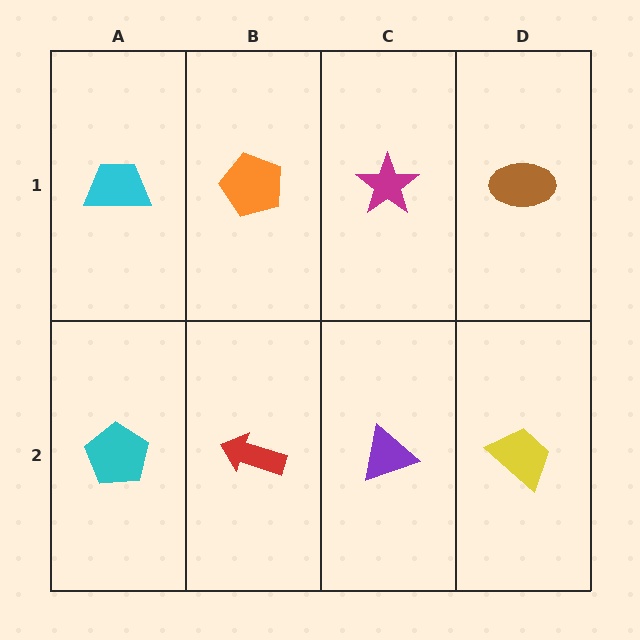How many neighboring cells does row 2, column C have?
3.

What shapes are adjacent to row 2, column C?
A magenta star (row 1, column C), a red arrow (row 2, column B), a yellow trapezoid (row 2, column D).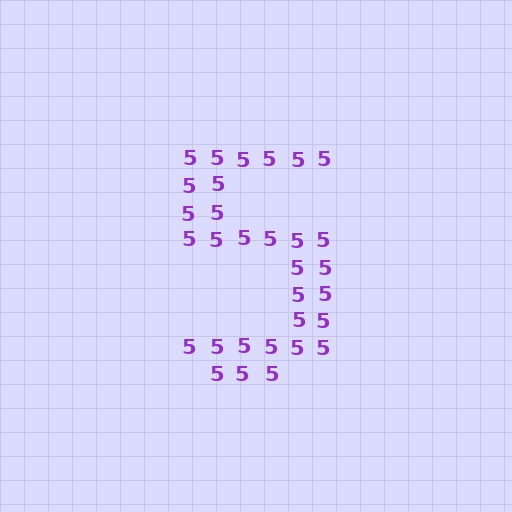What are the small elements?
The small elements are digit 5's.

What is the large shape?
The large shape is the digit 5.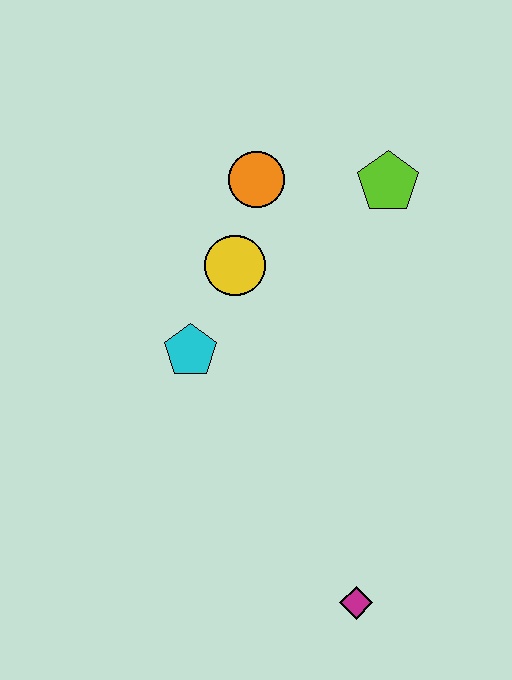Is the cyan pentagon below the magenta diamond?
No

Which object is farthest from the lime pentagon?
The magenta diamond is farthest from the lime pentagon.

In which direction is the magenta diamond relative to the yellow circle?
The magenta diamond is below the yellow circle.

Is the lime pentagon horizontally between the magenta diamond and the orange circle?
No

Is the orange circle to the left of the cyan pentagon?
No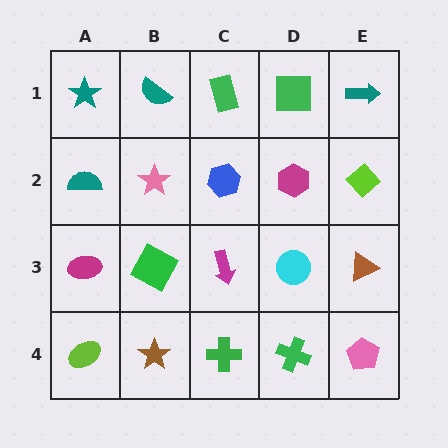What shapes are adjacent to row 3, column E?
A lime diamond (row 2, column E), a pink pentagon (row 4, column E), a cyan circle (row 3, column D).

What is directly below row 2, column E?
A brown triangle.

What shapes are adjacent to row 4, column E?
A brown triangle (row 3, column E), a green cross (row 4, column D).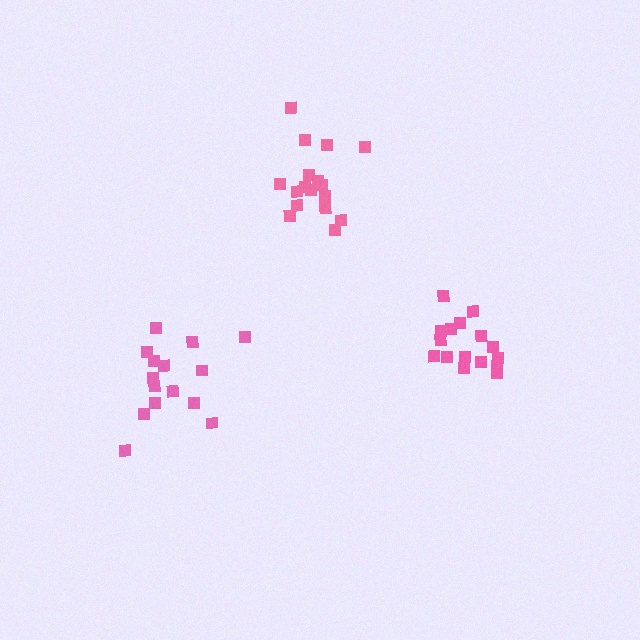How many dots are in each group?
Group 1: 17 dots, Group 2: 16 dots, Group 3: 15 dots (48 total).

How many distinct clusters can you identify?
There are 3 distinct clusters.